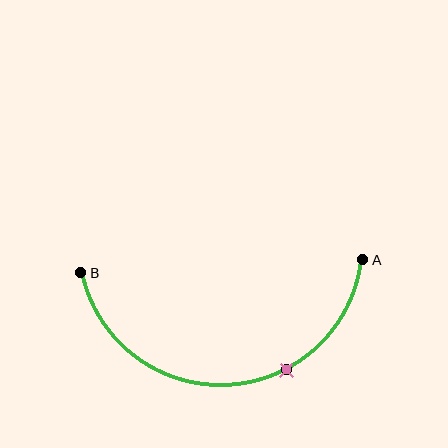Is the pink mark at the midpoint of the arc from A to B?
No. The pink mark lies on the arc but is closer to endpoint A. The arc midpoint would be at the point on the curve equidistant along the arc from both A and B.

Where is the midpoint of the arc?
The arc midpoint is the point on the curve farthest from the straight line joining A and B. It sits below that line.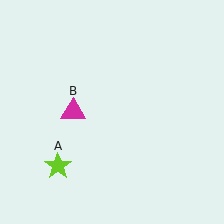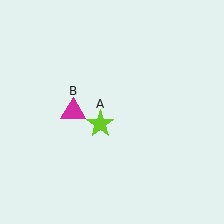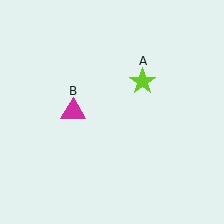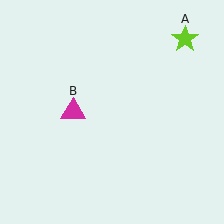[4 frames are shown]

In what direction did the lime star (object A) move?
The lime star (object A) moved up and to the right.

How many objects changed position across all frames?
1 object changed position: lime star (object A).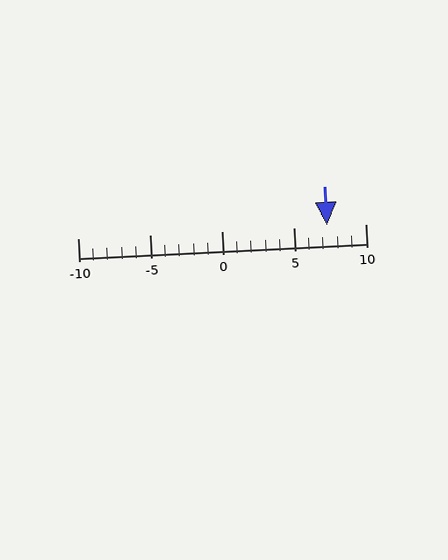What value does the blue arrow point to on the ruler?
The blue arrow points to approximately 7.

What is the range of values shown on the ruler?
The ruler shows values from -10 to 10.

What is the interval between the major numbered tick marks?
The major tick marks are spaced 5 units apart.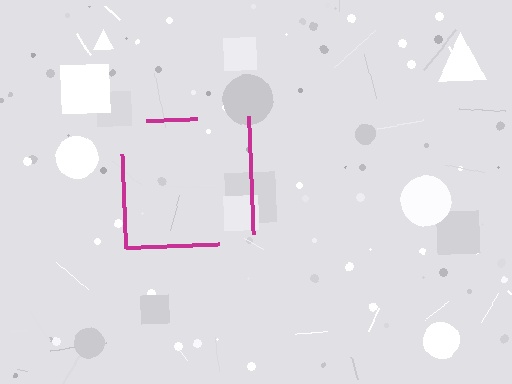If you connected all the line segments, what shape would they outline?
They would outline a square.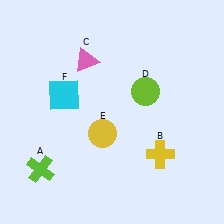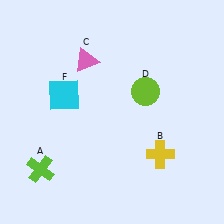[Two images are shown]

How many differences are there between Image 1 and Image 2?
There is 1 difference between the two images.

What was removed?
The yellow circle (E) was removed in Image 2.